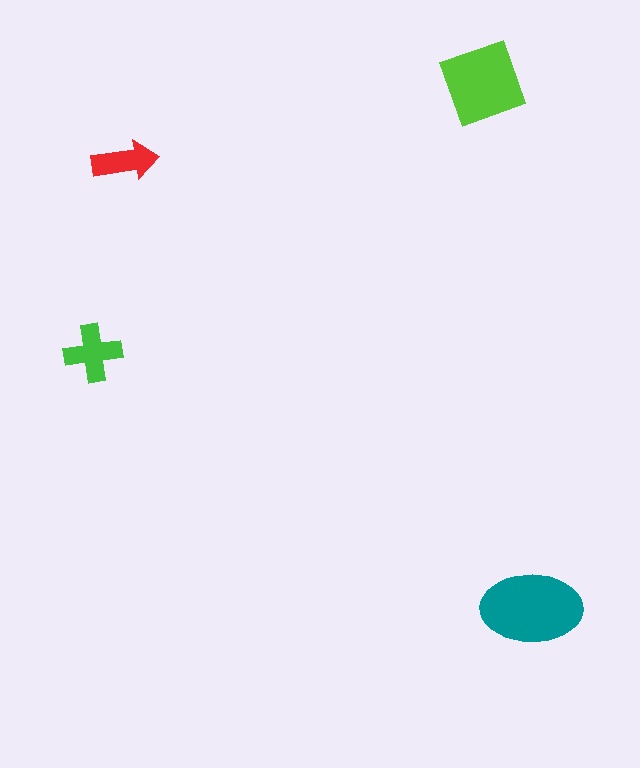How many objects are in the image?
There are 4 objects in the image.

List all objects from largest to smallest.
The teal ellipse, the lime diamond, the green cross, the red arrow.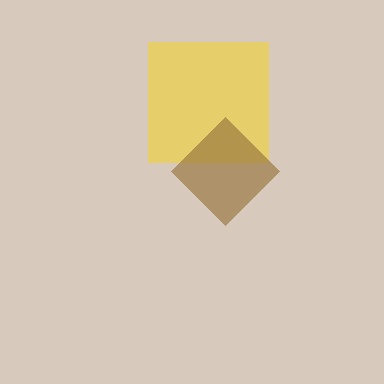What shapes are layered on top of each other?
The layered shapes are: a yellow square, a brown diamond.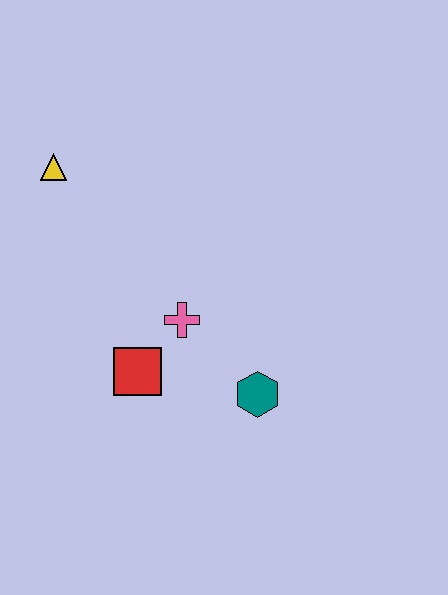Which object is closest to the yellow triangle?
The pink cross is closest to the yellow triangle.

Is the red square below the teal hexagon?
No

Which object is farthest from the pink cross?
The yellow triangle is farthest from the pink cross.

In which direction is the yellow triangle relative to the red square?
The yellow triangle is above the red square.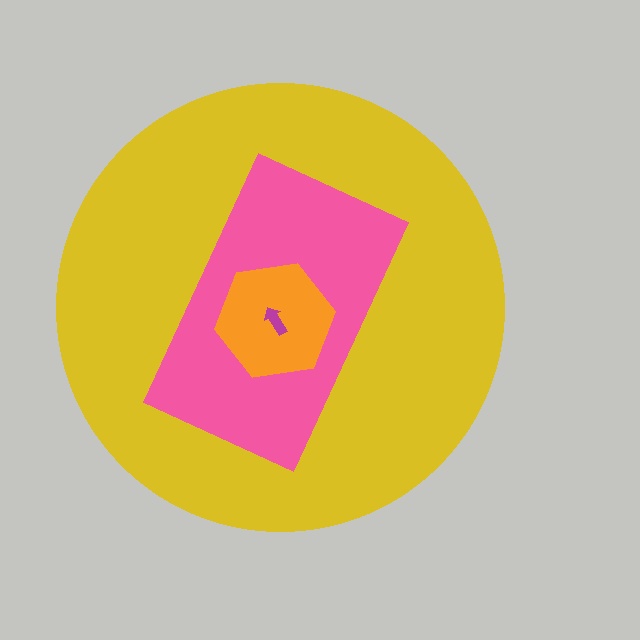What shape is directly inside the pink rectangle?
The orange hexagon.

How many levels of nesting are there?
4.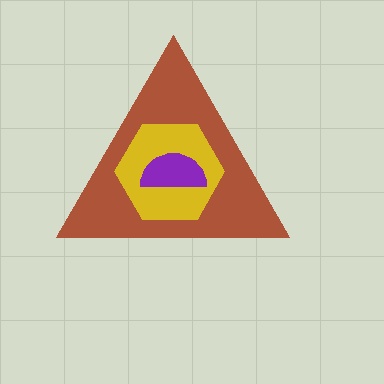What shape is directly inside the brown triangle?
The yellow hexagon.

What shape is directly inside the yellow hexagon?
The purple semicircle.